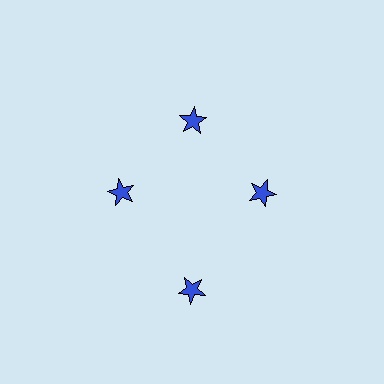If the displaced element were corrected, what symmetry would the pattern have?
It would have 4-fold rotational symmetry — the pattern would map onto itself every 90 degrees.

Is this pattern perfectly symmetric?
No. The 4 blue stars are arranged in a ring, but one element near the 6 o'clock position is pushed outward from the center, breaking the 4-fold rotational symmetry.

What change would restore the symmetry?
The symmetry would be restored by moving it inward, back onto the ring so that all 4 stars sit at equal angles and equal distance from the center.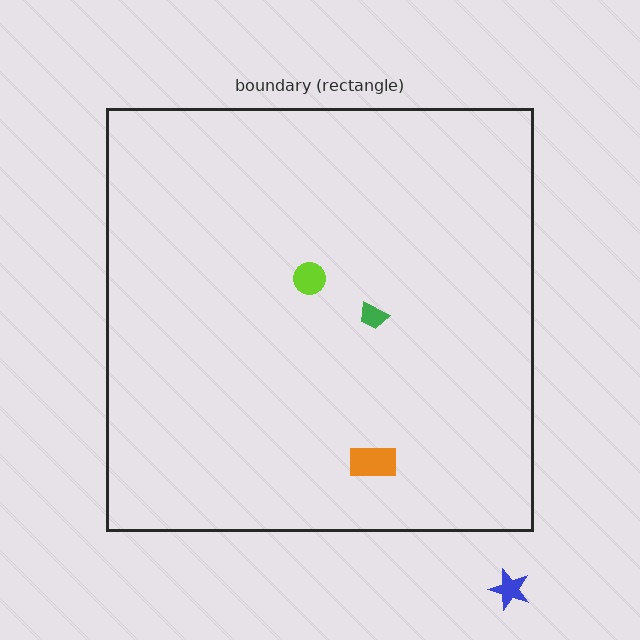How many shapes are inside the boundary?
3 inside, 1 outside.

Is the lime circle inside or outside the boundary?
Inside.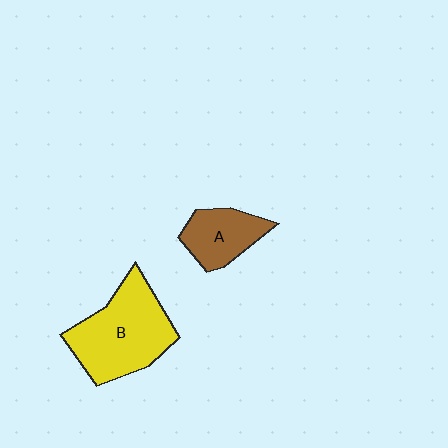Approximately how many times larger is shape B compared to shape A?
Approximately 1.9 times.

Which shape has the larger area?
Shape B (yellow).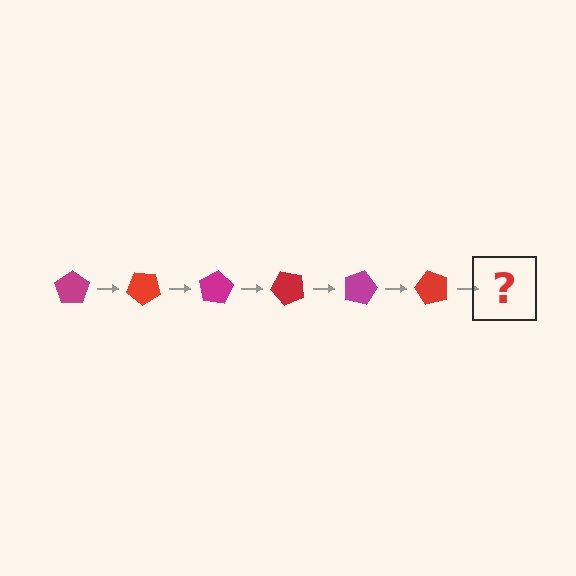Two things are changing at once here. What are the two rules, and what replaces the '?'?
The two rules are that it rotates 40 degrees each step and the color cycles through magenta and red. The '?' should be a magenta pentagon, rotated 240 degrees from the start.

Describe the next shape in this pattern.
It should be a magenta pentagon, rotated 240 degrees from the start.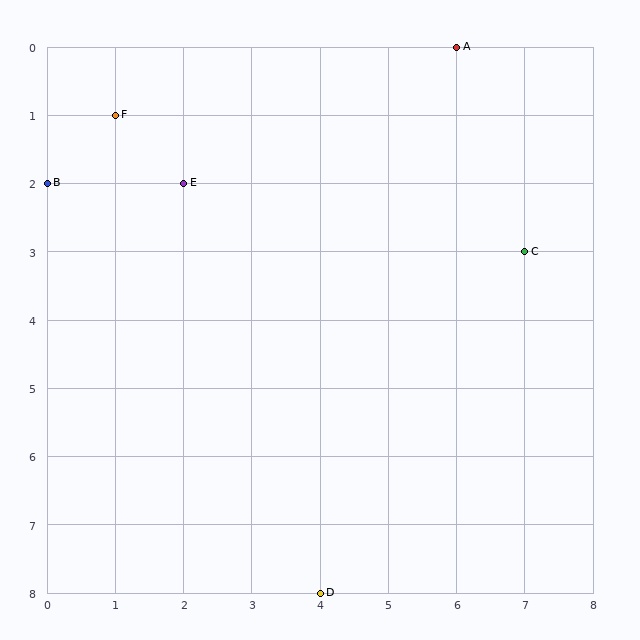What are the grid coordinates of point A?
Point A is at grid coordinates (6, 0).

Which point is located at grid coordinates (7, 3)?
Point C is at (7, 3).